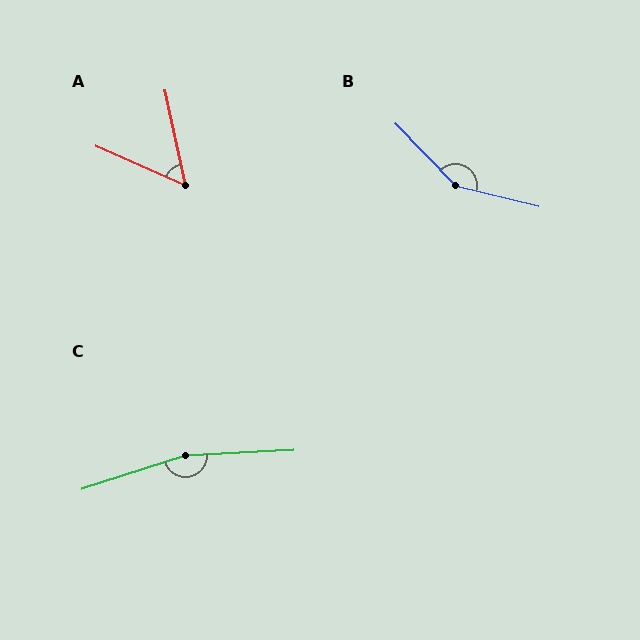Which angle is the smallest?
A, at approximately 54 degrees.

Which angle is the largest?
C, at approximately 165 degrees.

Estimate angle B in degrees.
Approximately 148 degrees.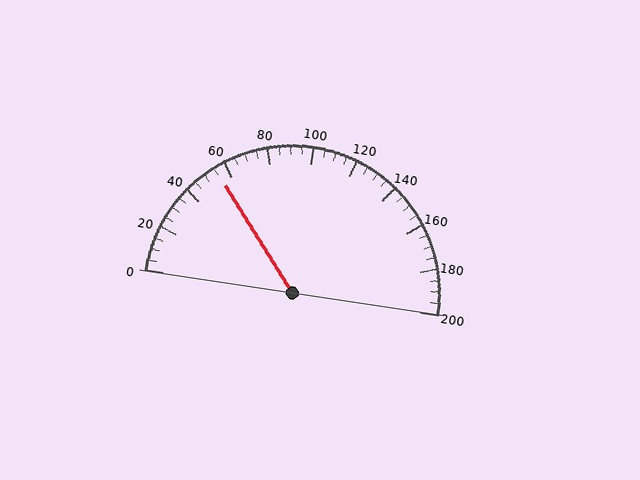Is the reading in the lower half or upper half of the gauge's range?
The reading is in the lower half of the range (0 to 200).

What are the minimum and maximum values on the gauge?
The gauge ranges from 0 to 200.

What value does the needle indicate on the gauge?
The needle indicates approximately 55.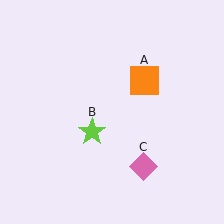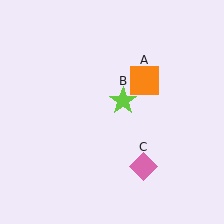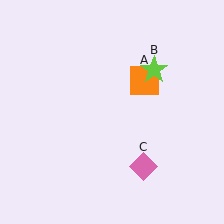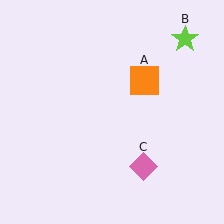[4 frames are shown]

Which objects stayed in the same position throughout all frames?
Orange square (object A) and pink diamond (object C) remained stationary.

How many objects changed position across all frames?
1 object changed position: lime star (object B).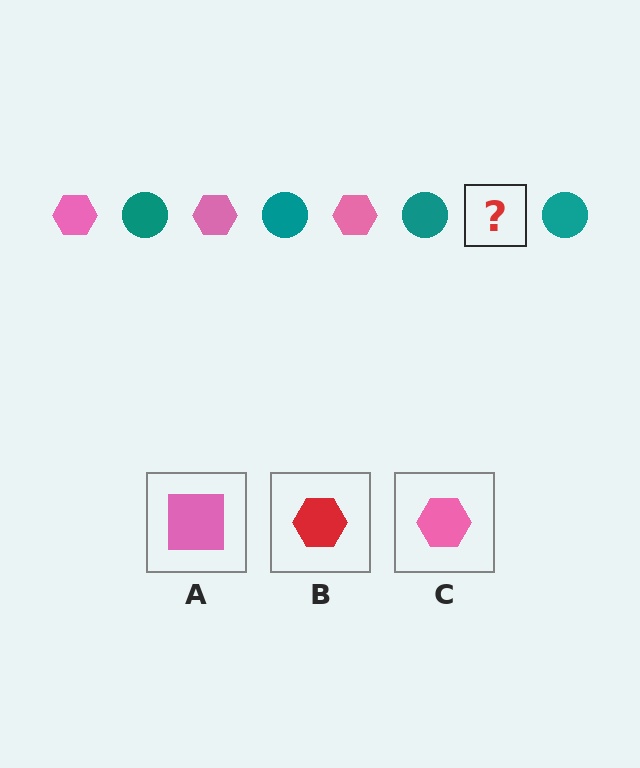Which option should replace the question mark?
Option C.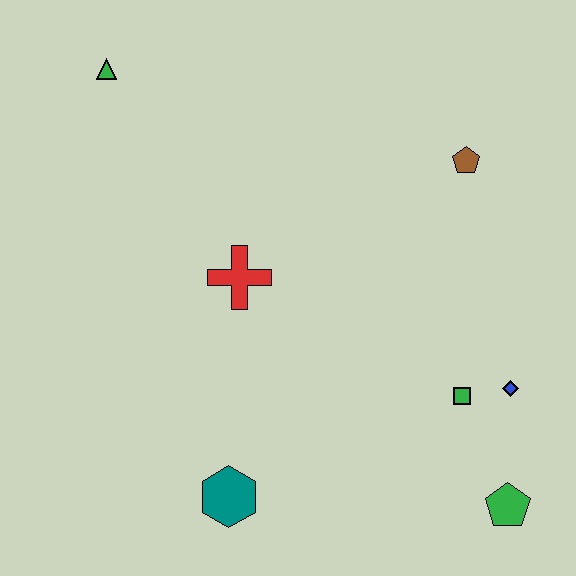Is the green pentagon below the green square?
Yes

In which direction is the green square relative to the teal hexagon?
The green square is to the right of the teal hexagon.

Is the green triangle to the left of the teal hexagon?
Yes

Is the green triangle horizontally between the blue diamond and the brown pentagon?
No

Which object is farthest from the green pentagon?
The green triangle is farthest from the green pentagon.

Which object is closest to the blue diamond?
The green square is closest to the blue diamond.